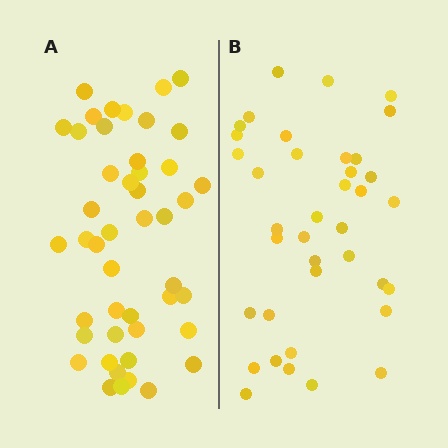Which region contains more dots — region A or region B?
Region A (the left region) has more dots.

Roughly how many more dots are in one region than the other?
Region A has roughly 8 or so more dots than region B.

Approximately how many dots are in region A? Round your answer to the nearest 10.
About 50 dots. (The exact count is 46, which rounds to 50.)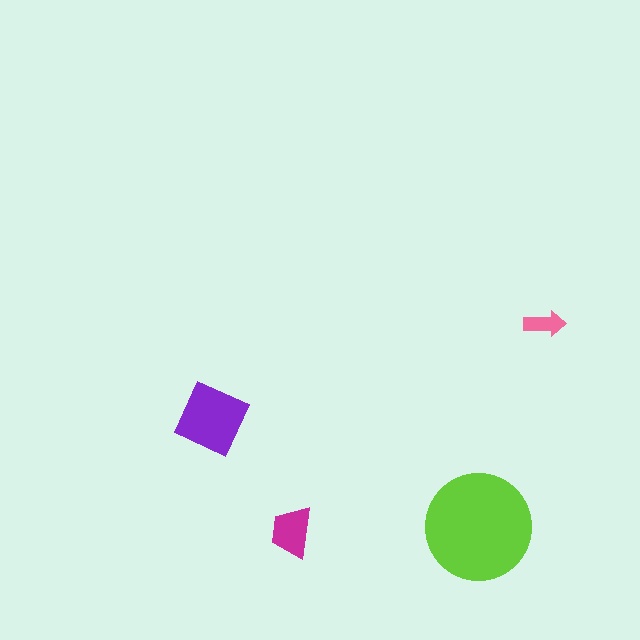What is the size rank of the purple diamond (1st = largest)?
2nd.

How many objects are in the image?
There are 4 objects in the image.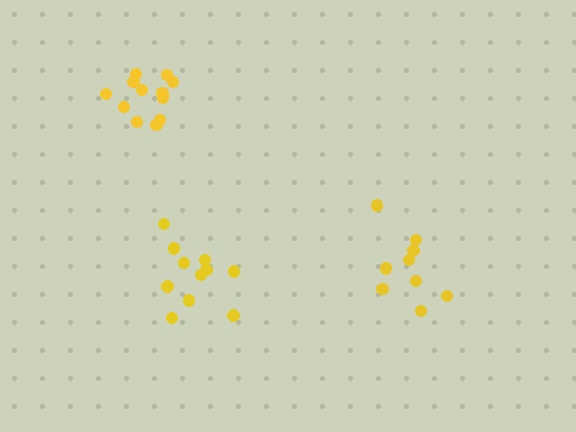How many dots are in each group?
Group 1: 11 dots, Group 2: 9 dots, Group 3: 12 dots (32 total).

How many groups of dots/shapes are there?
There are 3 groups.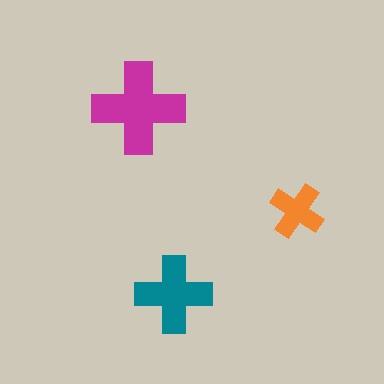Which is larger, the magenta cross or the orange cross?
The magenta one.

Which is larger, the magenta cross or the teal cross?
The magenta one.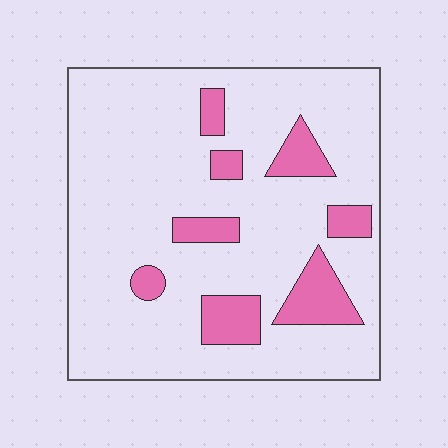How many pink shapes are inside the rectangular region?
8.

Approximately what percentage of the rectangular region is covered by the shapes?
Approximately 15%.